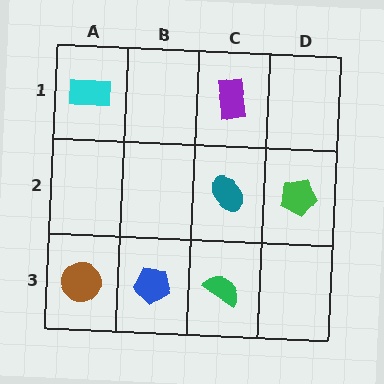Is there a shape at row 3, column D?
No, that cell is empty.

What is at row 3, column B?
A blue pentagon.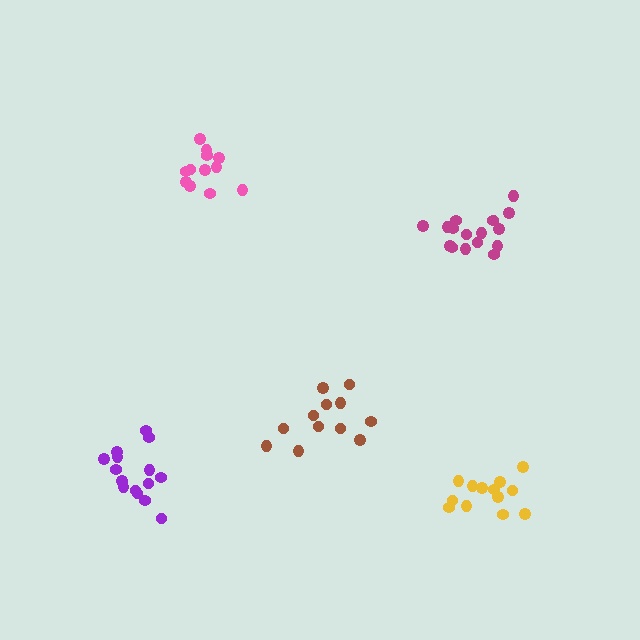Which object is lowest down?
The yellow cluster is bottommost.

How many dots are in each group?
Group 1: 12 dots, Group 2: 17 dots, Group 3: 12 dots, Group 4: 15 dots, Group 5: 13 dots (69 total).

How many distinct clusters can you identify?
There are 5 distinct clusters.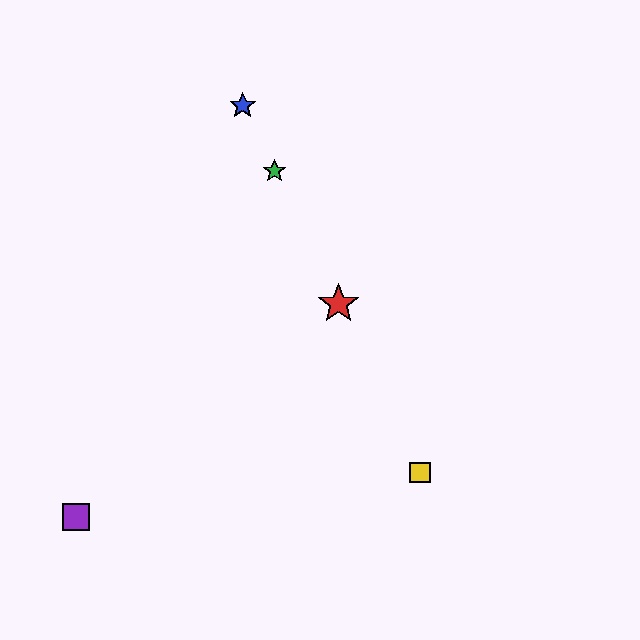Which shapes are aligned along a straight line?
The red star, the blue star, the green star, the yellow square are aligned along a straight line.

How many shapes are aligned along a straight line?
4 shapes (the red star, the blue star, the green star, the yellow square) are aligned along a straight line.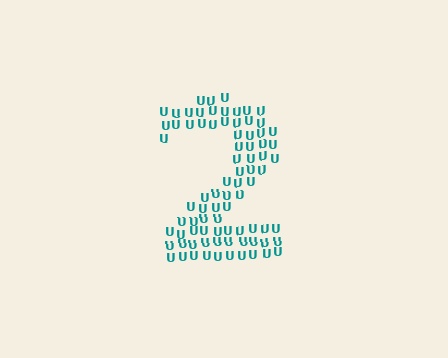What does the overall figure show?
The overall figure shows the digit 2.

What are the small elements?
The small elements are letter U's.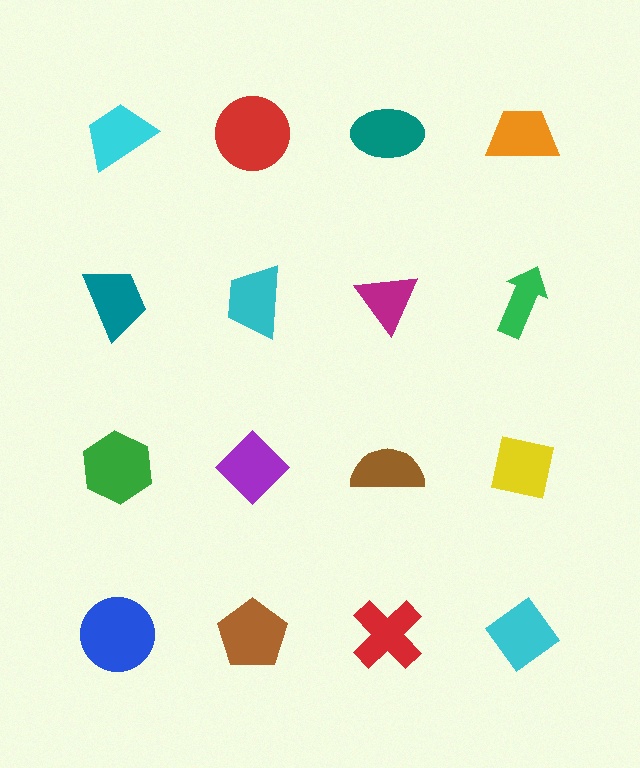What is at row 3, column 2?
A purple diamond.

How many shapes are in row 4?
4 shapes.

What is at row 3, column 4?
A yellow square.